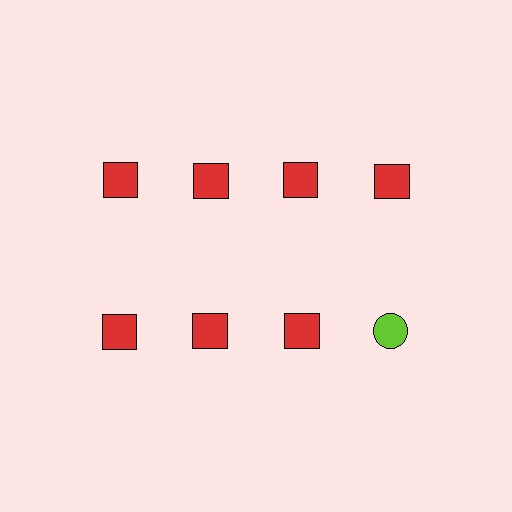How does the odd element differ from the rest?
It differs in both color (lime instead of red) and shape (circle instead of square).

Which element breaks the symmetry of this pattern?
The lime circle in the second row, second from right column breaks the symmetry. All other shapes are red squares.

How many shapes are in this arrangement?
There are 8 shapes arranged in a grid pattern.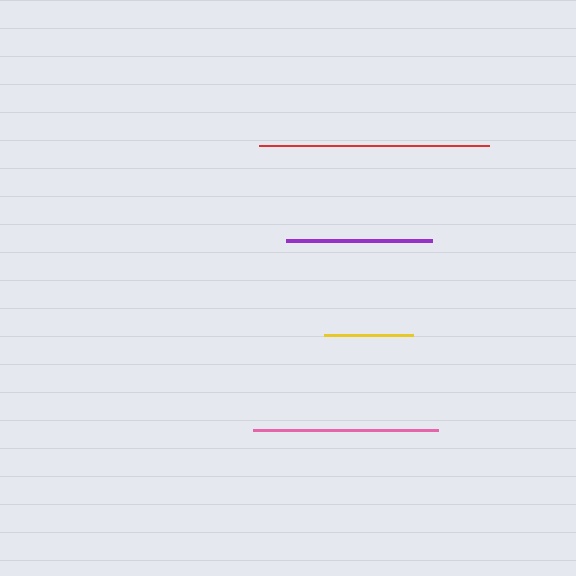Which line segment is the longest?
The red line is the longest at approximately 229 pixels.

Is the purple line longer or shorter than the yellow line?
The purple line is longer than the yellow line.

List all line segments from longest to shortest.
From longest to shortest: red, pink, purple, yellow.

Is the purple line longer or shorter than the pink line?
The pink line is longer than the purple line.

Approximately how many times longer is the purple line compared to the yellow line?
The purple line is approximately 1.6 times the length of the yellow line.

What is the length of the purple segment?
The purple segment is approximately 146 pixels long.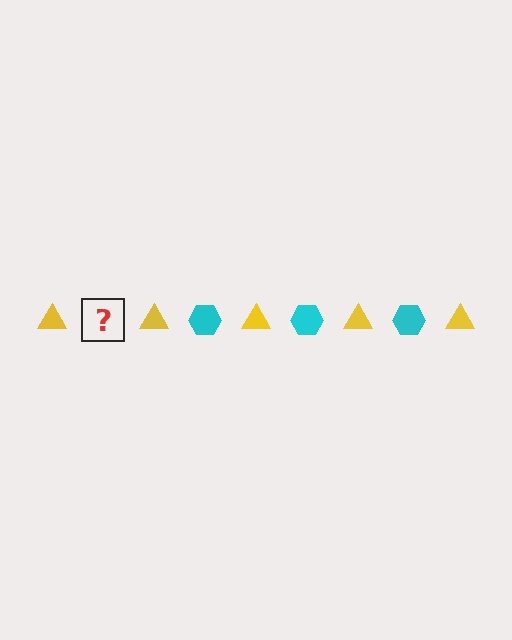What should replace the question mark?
The question mark should be replaced with a cyan hexagon.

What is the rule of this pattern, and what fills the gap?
The rule is that the pattern alternates between yellow triangle and cyan hexagon. The gap should be filled with a cyan hexagon.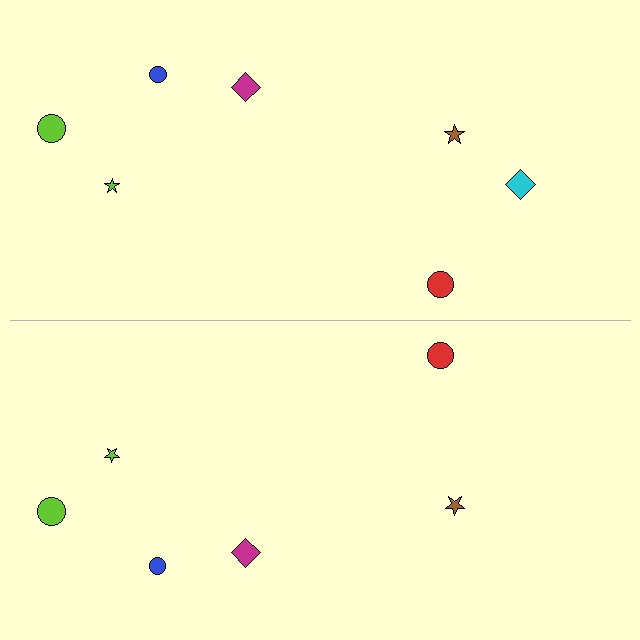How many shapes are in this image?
There are 13 shapes in this image.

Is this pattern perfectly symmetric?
No, the pattern is not perfectly symmetric. A cyan diamond is missing from the bottom side.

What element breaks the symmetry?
A cyan diamond is missing from the bottom side.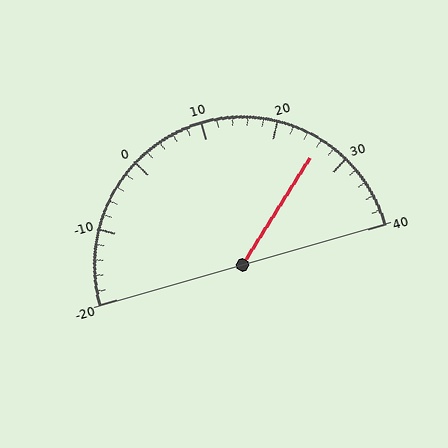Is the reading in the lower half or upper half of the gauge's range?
The reading is in the upper half of the range (-20 to 40).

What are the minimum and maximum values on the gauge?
The gauge ranges from -20 to 40.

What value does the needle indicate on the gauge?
The needle indicates approximately 26.